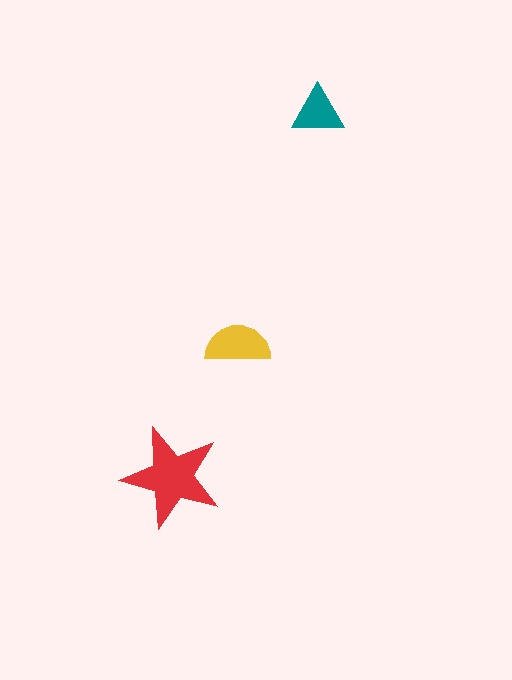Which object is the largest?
The red star.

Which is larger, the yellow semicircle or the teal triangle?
The yellow semicircle.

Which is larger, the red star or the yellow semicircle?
The red star.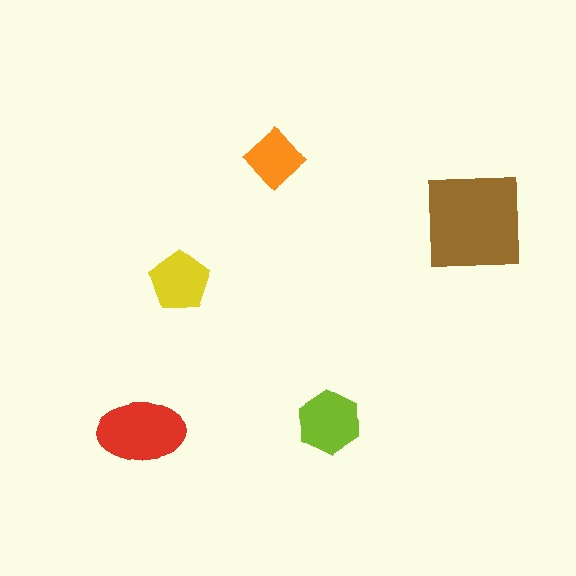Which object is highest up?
The orange diamond is topmost.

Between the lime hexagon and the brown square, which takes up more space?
The brown square.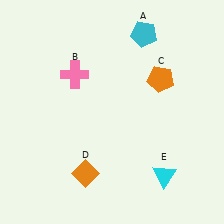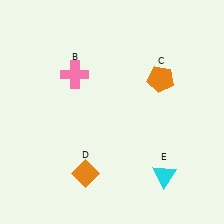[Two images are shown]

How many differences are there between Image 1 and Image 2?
There is 1 difference between the two images.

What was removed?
The cyan pentagon (A) was removed in Image 2.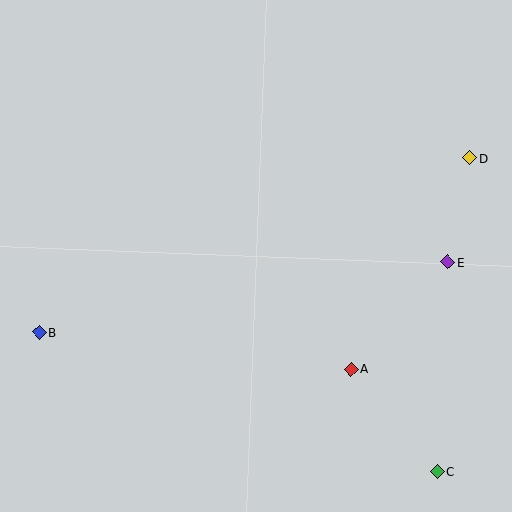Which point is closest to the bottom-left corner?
Point B is closest to the bottom-left corner.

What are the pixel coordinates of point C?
Point C is at (437, 472).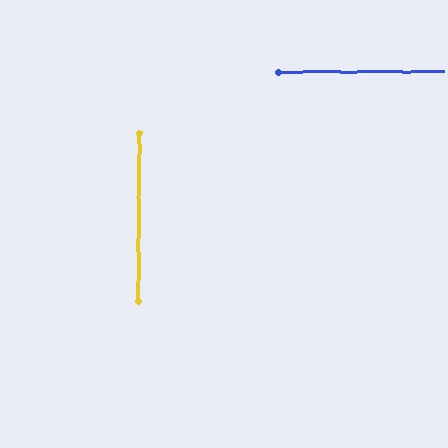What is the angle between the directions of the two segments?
Approximately 90 degrees.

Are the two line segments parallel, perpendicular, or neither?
Perpendicular — they meet at approximately 90°.